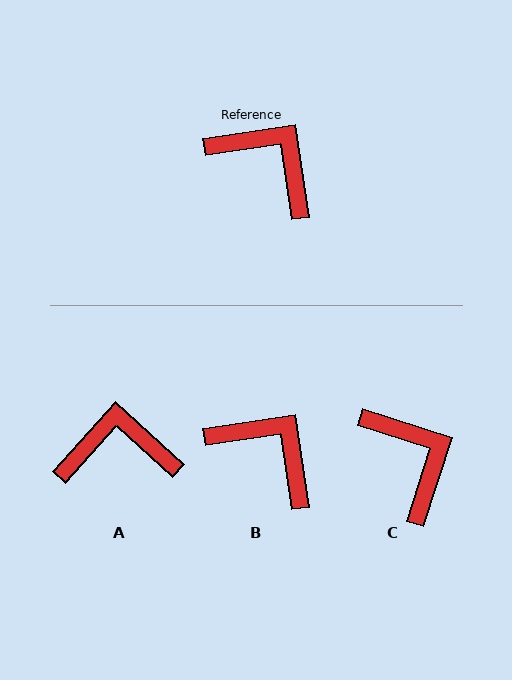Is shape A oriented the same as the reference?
No, it is off by about 40 degrees.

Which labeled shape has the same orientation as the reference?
B.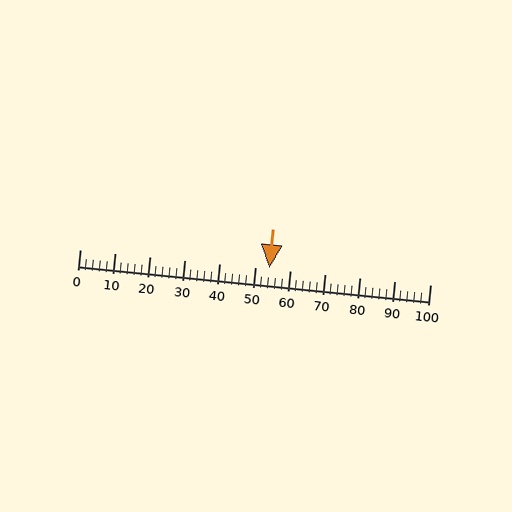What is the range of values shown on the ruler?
The ruler shows values from 0 to 100.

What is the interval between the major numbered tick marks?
The major tick marks are spaced 10 units apart.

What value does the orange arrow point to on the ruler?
The orange arrow points to approximately 54.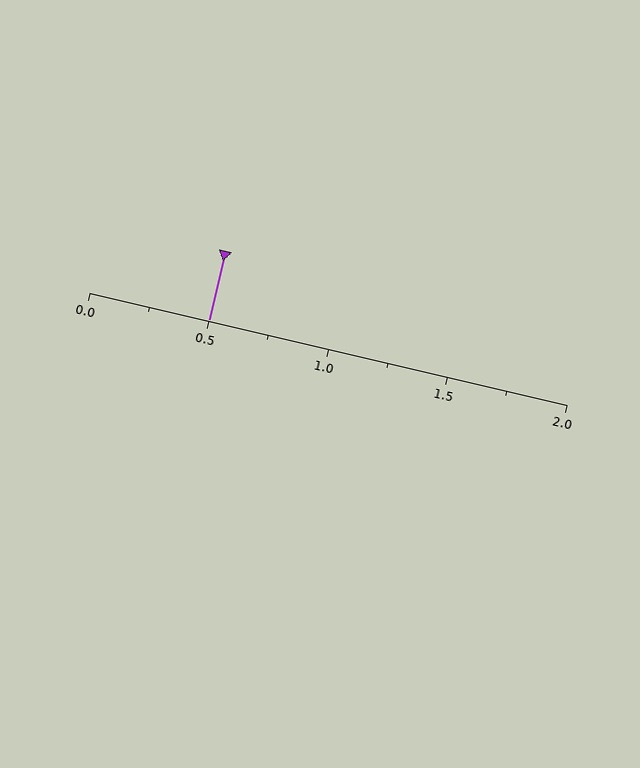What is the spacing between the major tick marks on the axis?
The major ticks are spaced 0.5 apart.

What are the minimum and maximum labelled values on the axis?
The axis runs from 0.0 to 2.0.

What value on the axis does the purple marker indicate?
The marker indicates approximately 0.5.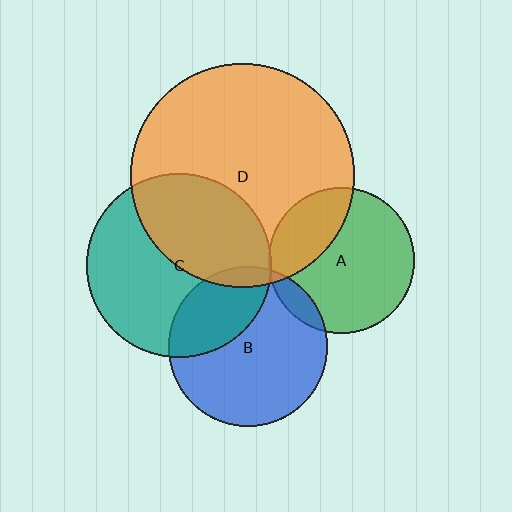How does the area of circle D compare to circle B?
Approximately 2.0 times.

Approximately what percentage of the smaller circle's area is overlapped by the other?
Approximately 45%.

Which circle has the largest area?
Circle D (orange).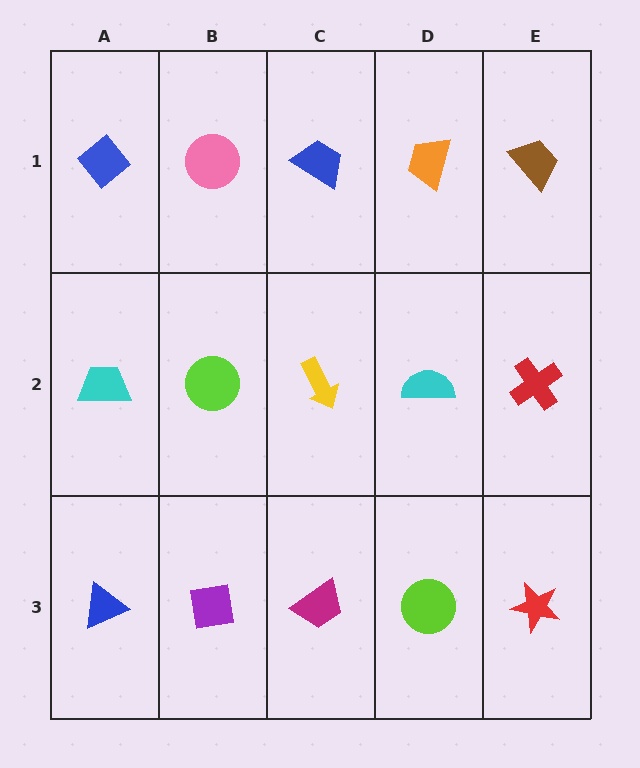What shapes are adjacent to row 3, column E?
A red cross (row 2, column E), a lime circle (row 3, column D).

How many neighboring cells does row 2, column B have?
4.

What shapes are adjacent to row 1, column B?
A lime circle (row 2, column B), a blue diamond (row 1, column A), a blue trapezoid (row 1, column C).